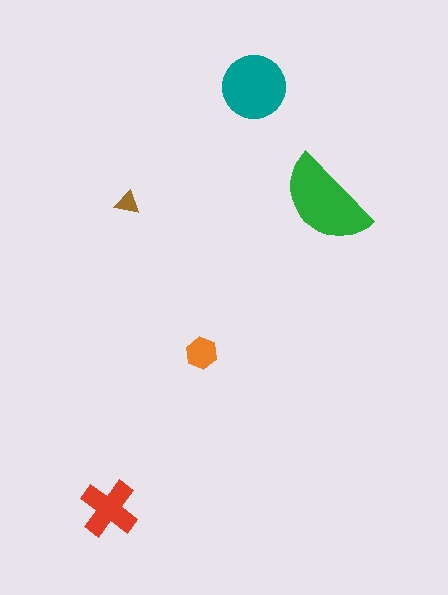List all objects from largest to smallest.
The green semicircle, the teal circle, the red cross, the orange hexagon, the brown triangle.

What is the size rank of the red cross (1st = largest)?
3rd.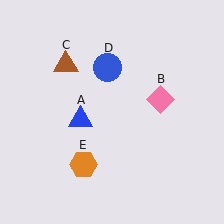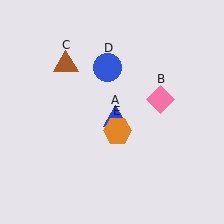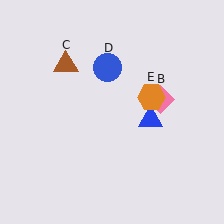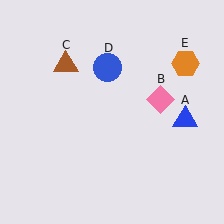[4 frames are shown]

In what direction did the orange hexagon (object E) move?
The orange hexagon (object E) moved up and to the right.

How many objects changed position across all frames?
2 objects changed position: blue triangle (object A), orange hexagon (object E).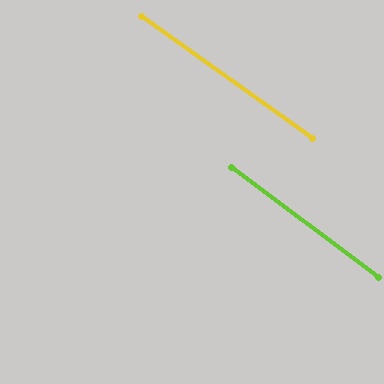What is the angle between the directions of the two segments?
Approximately 2 degrees.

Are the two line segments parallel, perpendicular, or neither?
Parallel — their directions differ by only 1.5°.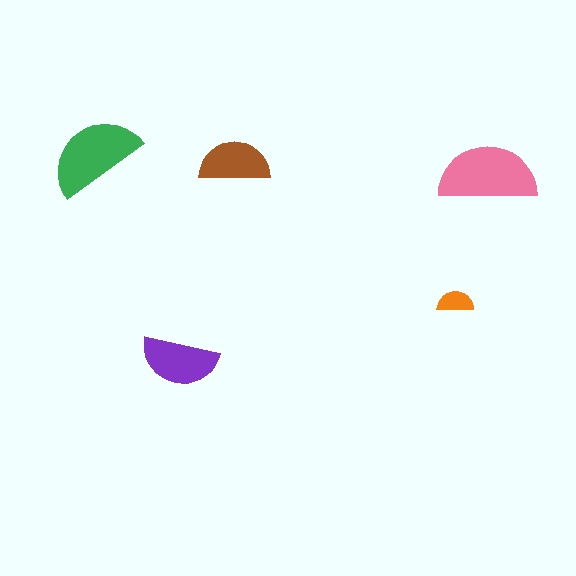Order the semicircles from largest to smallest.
the pink one, the green one, the purple one, the brown one, the orange one.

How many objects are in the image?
There are 5 objects in the image.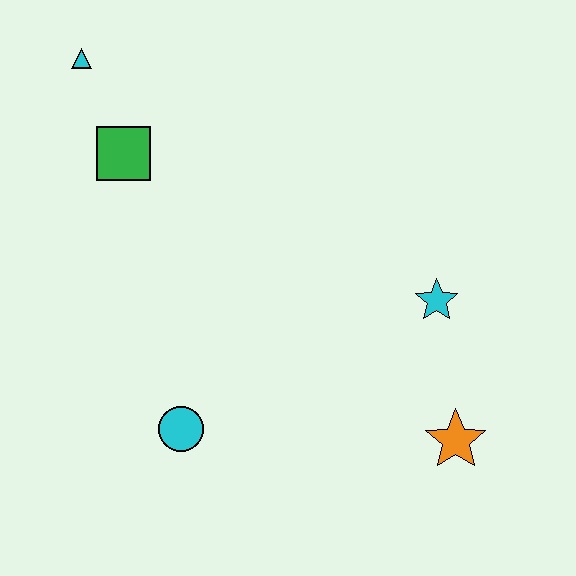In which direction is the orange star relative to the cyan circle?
The orange star is to the right of the cyan circle.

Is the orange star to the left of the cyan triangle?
No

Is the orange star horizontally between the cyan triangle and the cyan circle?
No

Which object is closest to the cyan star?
The orange star is closest to the cyan star.